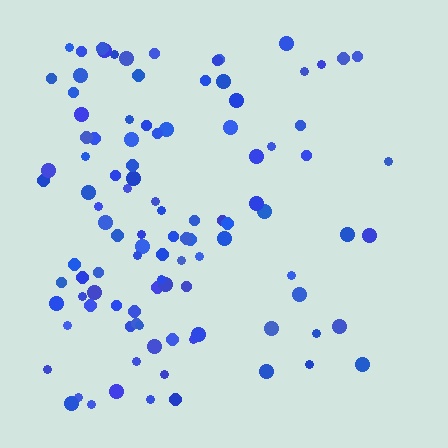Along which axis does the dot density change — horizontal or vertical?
Horizontal.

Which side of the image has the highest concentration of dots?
The left.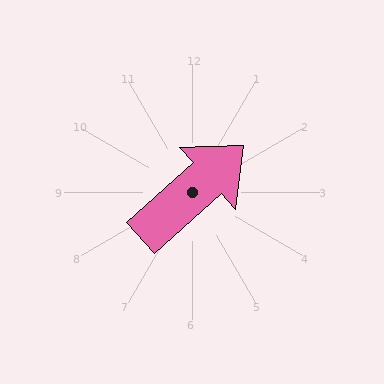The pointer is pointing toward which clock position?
Roughly 2 o'clock.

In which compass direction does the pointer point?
Northeast.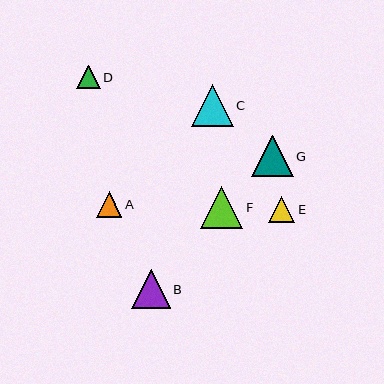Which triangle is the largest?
Triangle F is the largest with a size of approximately 42 pixels.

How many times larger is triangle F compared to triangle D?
Triangle F is approximately 1.8 times the size of triangle D.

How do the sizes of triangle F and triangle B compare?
Triangle F and triangle B are approximately the same size.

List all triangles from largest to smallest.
From largest to smallest: F, C, G, B, E, A, D.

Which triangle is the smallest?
Triangle D is the smallest with a size of approximately 23 pixels.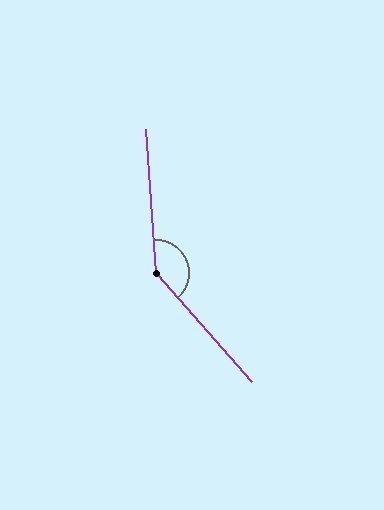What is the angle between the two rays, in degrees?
Approximately 143 degrees.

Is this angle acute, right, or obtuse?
It is obtuse.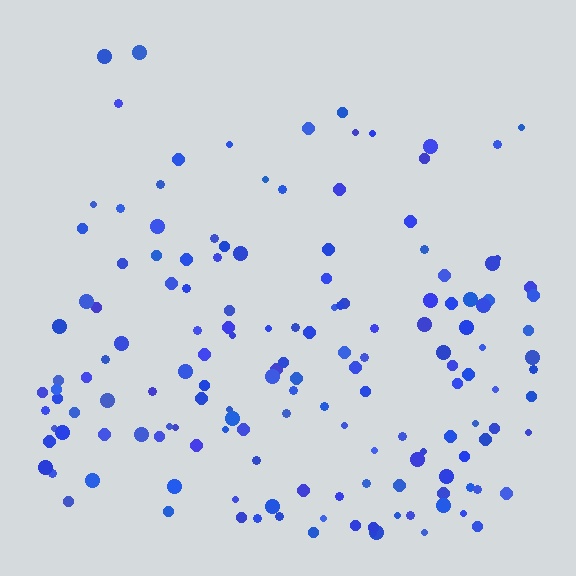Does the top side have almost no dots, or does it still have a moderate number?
Still a moderate number, just noticeably fewer than the bottom.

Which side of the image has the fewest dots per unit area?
The top.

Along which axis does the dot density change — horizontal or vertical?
Vertical.